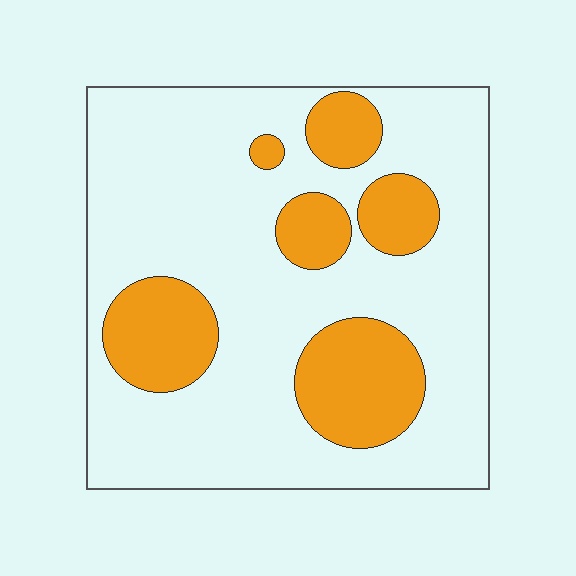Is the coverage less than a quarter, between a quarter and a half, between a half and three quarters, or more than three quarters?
Less than a quarter.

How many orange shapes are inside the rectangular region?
6.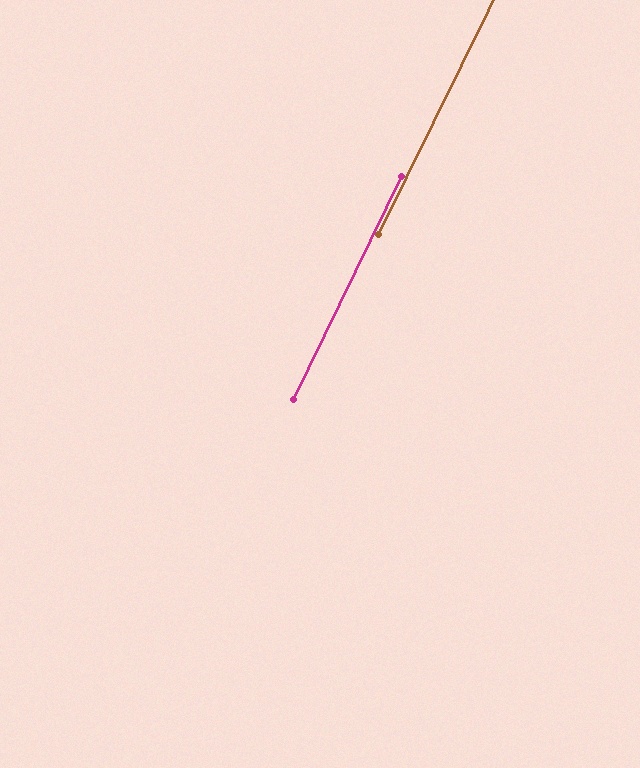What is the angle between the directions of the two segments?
Approximately 0 degrees.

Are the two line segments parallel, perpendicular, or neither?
Parallel — their directions differ by only 0.4°.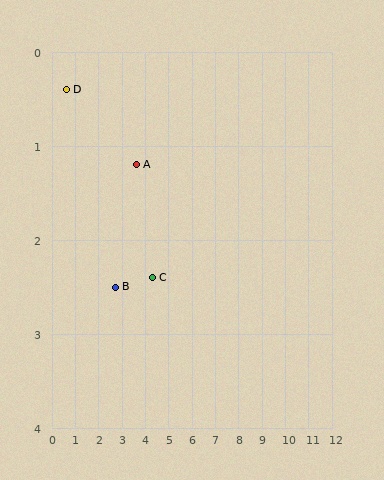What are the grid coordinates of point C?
Point C is at approximately (4.3, 2.4).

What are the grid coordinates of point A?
Point A is at approximately (3.6, 1.2).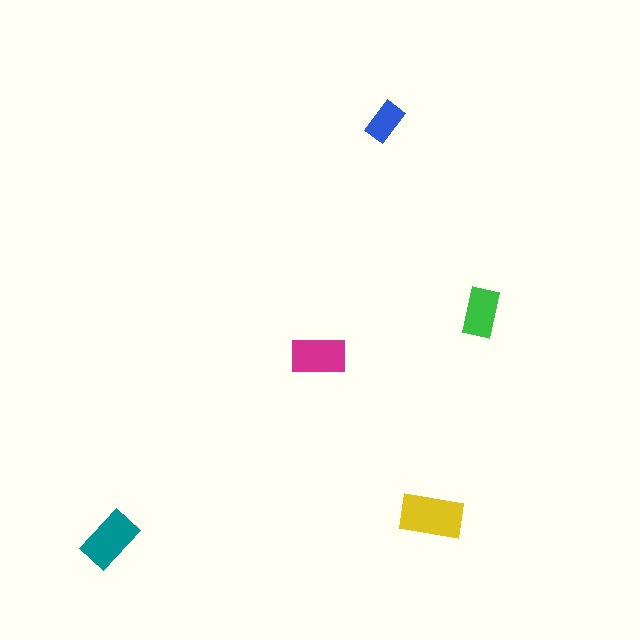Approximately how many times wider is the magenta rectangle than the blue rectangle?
About 1.5 times wider.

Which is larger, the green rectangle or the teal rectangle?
The teal one.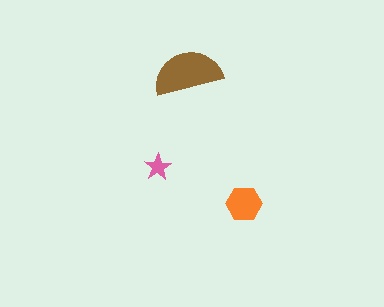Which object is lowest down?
The orange hexagon is bottommost.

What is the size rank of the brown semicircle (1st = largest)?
1st.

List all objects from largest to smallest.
The brown semicircle, the orange hexagon, the pink star.